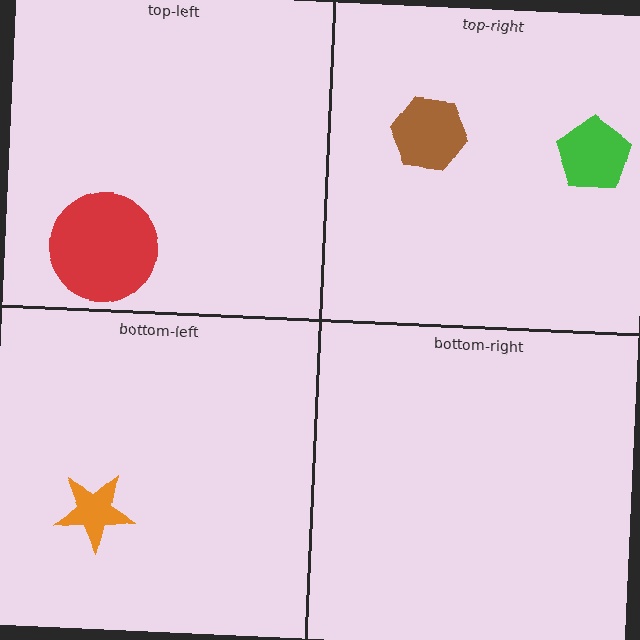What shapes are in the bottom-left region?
The orange star.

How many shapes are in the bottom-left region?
1.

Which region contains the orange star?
The bottom-left region.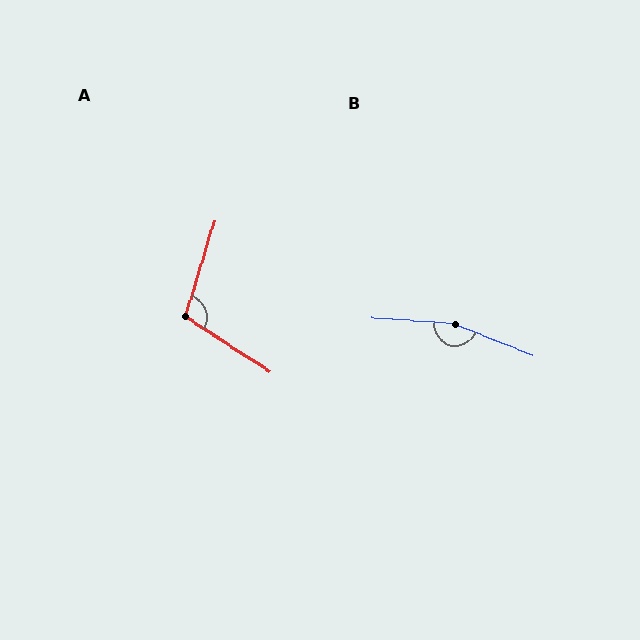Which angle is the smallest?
A, at approximately 106 degrees.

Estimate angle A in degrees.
Approximately 106 degrees.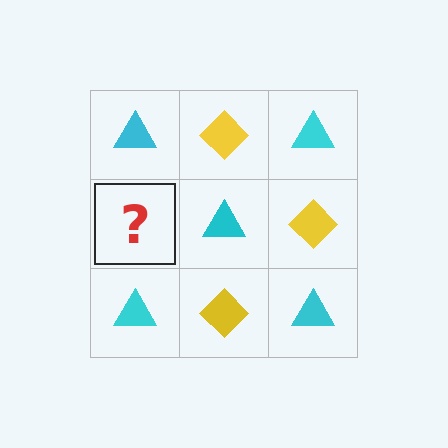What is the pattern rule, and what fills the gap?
The rule is that it alternates cyan triangle and yellow diamond in a checkerboard pattern. The gap should be filled with a yellow diamond.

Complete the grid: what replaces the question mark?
The question mark should be replaced with a yellow diamond.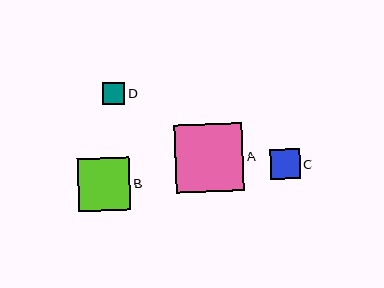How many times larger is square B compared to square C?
Square B is approximately 1.7 times the size of square C.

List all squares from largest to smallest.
From largest to smallest: A, B, C, D.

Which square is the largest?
Square A is the largest with a size of approximately 68 pixels.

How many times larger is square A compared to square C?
Square A is approximately 2.3 times the size of square C.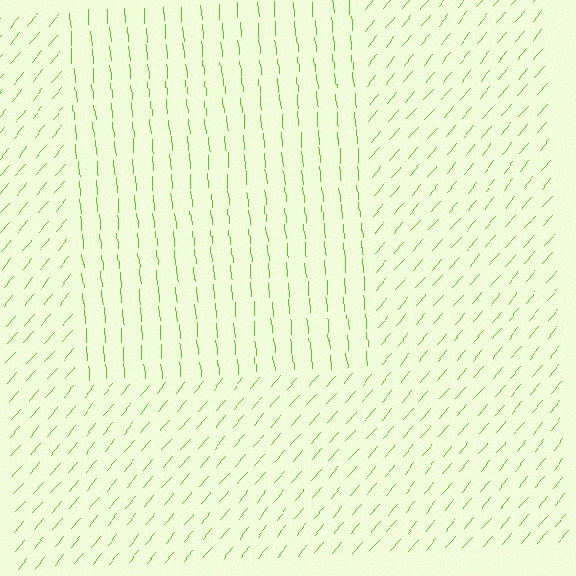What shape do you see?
I see a rectangle.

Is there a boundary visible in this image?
Yes, there is a texture boundary formed by a change in line orientation.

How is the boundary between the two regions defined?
The boundary is defined purely by a change in line orientation (approximately 45 degrees difference). All lines are the same color and thickness.